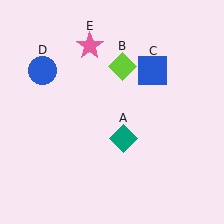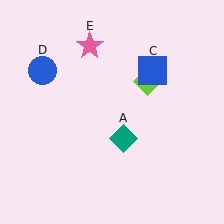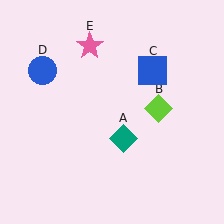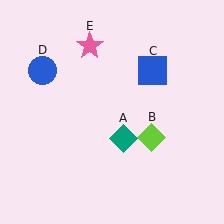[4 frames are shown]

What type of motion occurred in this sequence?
The lime diamond (object B) rotated clockwise around the center of the scene.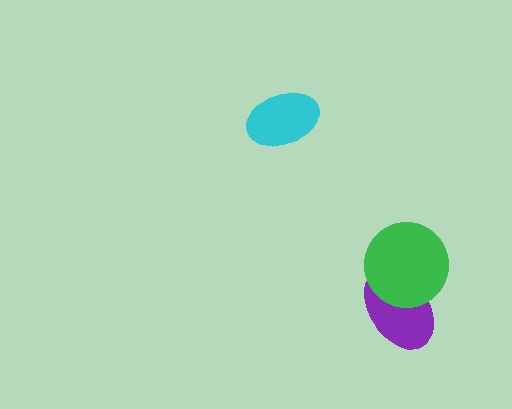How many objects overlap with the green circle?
1 object overlaps with the green circle.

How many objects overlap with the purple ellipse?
1 object overlaps with the purple ellipse.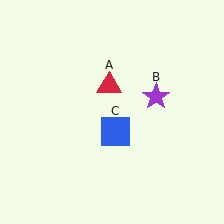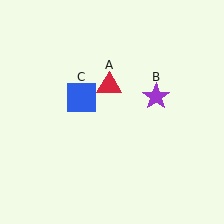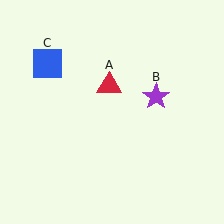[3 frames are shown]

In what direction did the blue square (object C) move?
The blue square (object C) moved up and to the left.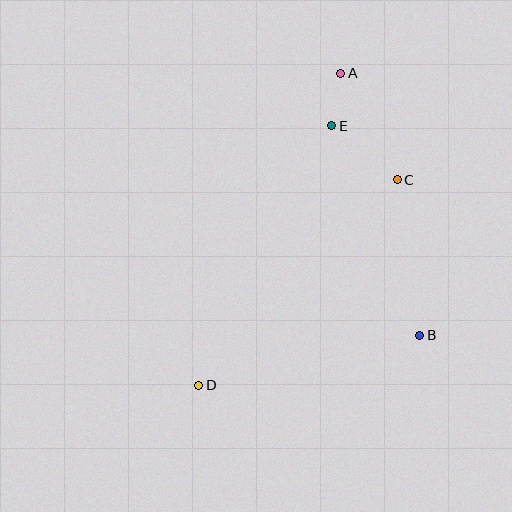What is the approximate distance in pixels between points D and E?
The distance between D and E is approximately 292 pixels.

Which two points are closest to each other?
Points A and E are closest to each other.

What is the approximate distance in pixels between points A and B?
The distance between A and B is approximately 274 pixels.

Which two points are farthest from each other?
Points A and D are farthest from each other.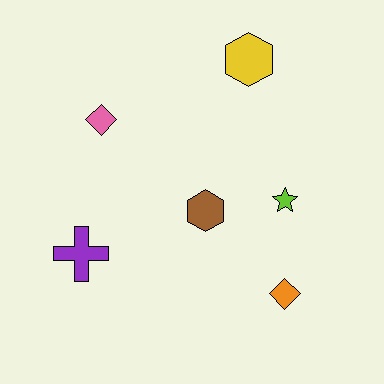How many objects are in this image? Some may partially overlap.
There are 6 objects.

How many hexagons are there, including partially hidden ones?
There are 2 hexagons.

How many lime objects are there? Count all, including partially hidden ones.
There is 1 lime object.